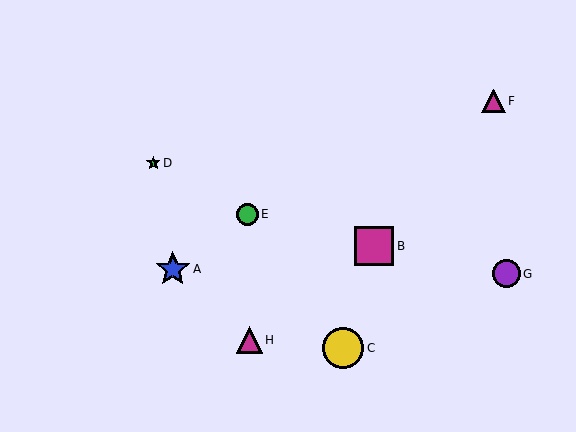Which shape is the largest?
The yellow circle (labeled C) is the largest.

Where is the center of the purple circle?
The center of the purple circle is at (507, 274).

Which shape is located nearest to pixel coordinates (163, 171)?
The green star (labeled D) at (153, 163) is nearest to that location.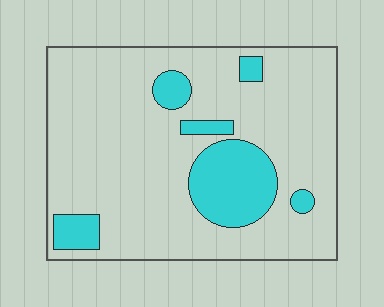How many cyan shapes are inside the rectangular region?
6.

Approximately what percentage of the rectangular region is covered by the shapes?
Approximately 20%.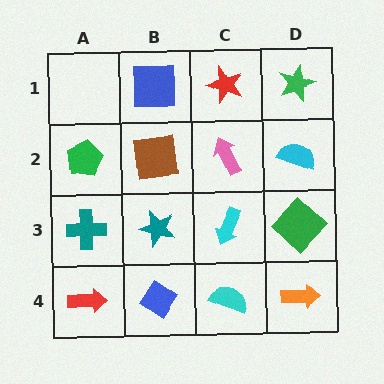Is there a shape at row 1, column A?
No, that cell is empty.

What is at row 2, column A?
A green pentagon.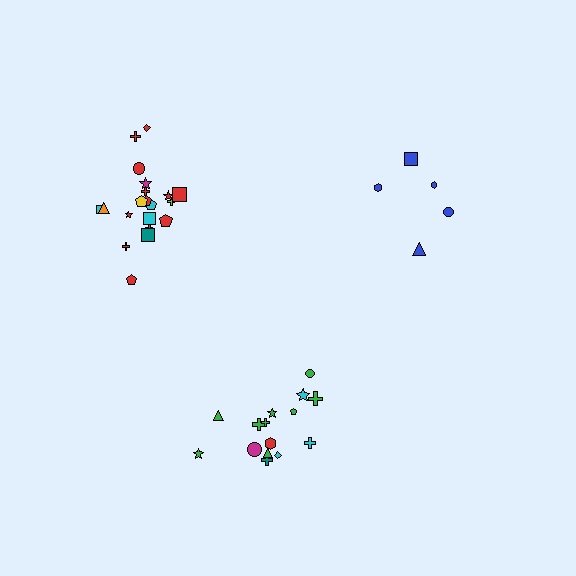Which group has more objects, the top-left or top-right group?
The top-left group.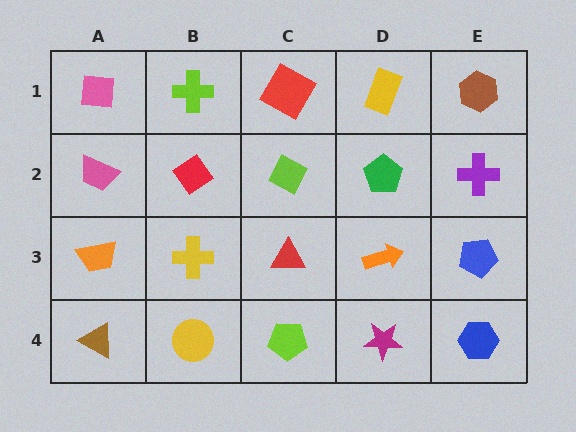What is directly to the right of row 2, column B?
A lime diamond.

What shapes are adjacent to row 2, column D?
A yellow rectangle (row 1, column D), an orange arrow (row 3, column D), a lime diamond (row 2, column C), a purple cross (row 2, column E).